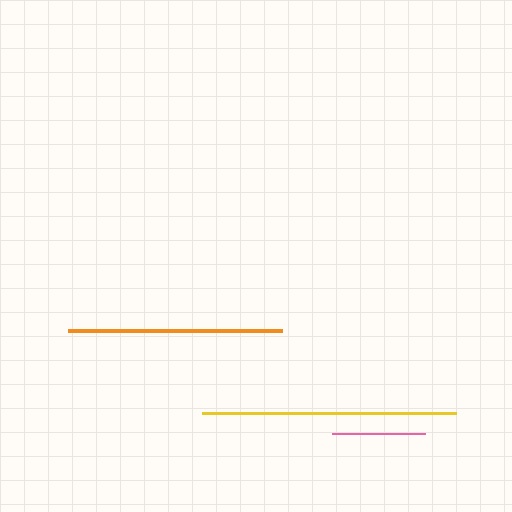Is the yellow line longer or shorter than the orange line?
The yellow line is longer than the orange line.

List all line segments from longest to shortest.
From longest to shortest: yellow, orange, pink.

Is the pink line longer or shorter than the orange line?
The orange line is longer than the pink line.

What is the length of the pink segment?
The pink segment is approximately 92 pixels long.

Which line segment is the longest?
The yellow line is the longest at approximately 254 pixels.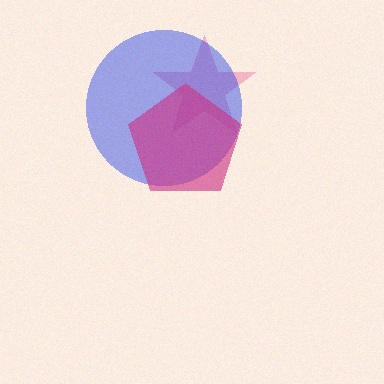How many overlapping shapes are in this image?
There are 3 overlapping shapes in the image.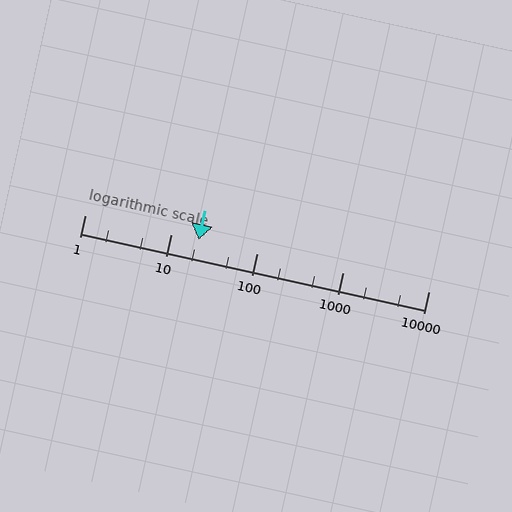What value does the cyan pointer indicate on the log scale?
The pointer indicates approximately 21.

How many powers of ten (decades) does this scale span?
The scale spans 4 decades, from 1 to 10000.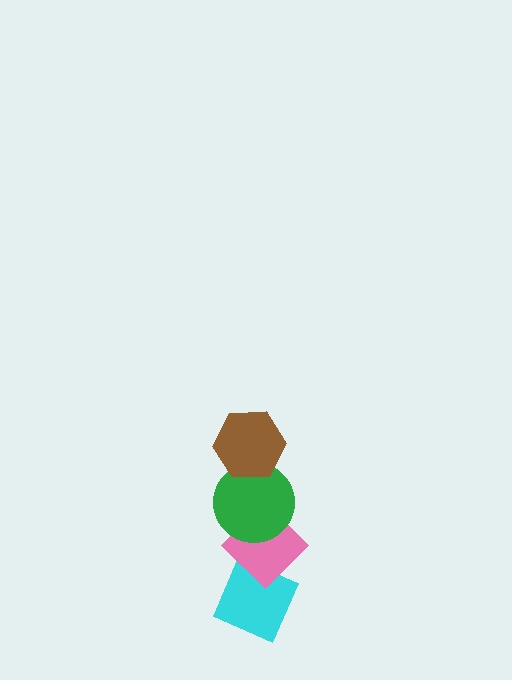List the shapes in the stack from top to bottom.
From top to bottom: the brown hexagon, the green circle, the pink diamond, the cyan diamond.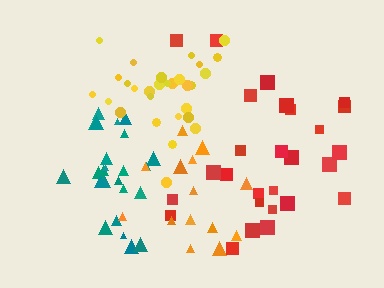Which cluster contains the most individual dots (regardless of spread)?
Yellow (31).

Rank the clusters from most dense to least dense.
teal, yellow, orange, red.